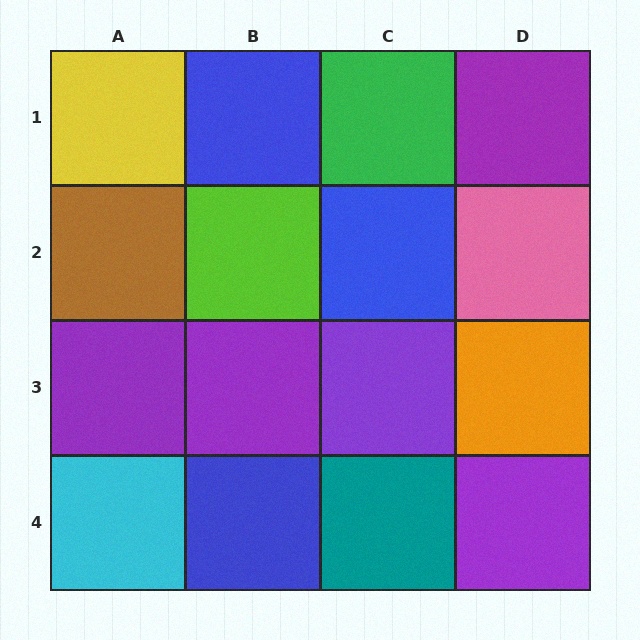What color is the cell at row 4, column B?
Blue.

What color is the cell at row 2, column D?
Pink.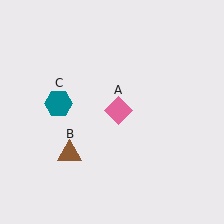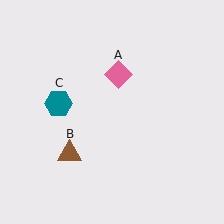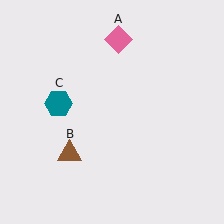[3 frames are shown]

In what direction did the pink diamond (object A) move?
The pink diamond (object A) moved up.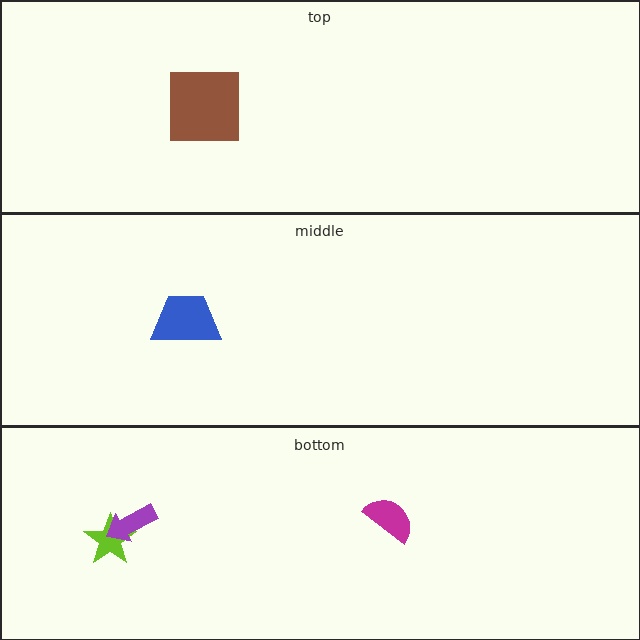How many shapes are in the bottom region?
3.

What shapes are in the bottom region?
The lime star, the magenta semicircle, the purple arrow.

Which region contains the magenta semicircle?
The bottom region.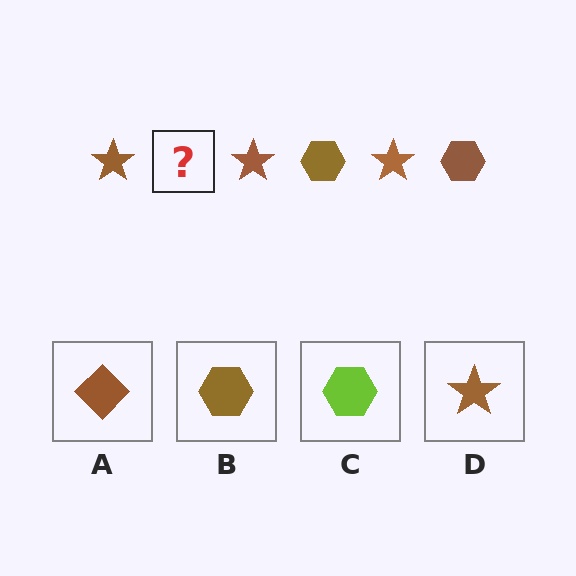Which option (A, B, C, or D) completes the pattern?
B.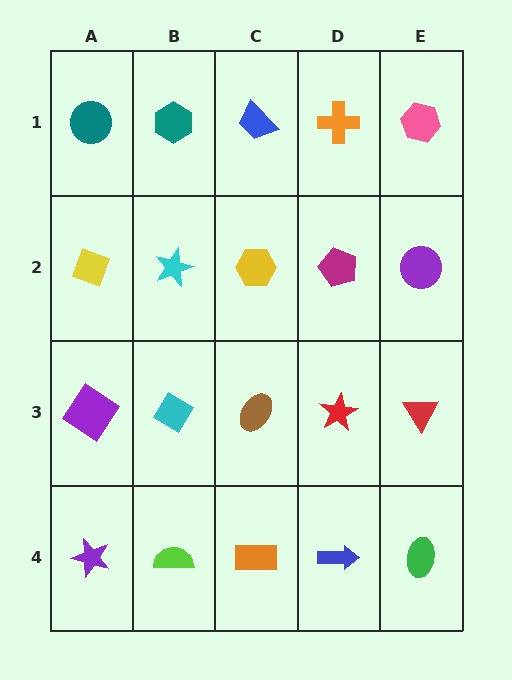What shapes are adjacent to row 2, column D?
An orange cross (row 1, column D), a red star (row 3, column D), a yellow hexagon (row 2, column C), a purple circle (row 2, column E).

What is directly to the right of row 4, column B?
An orange rectangle.